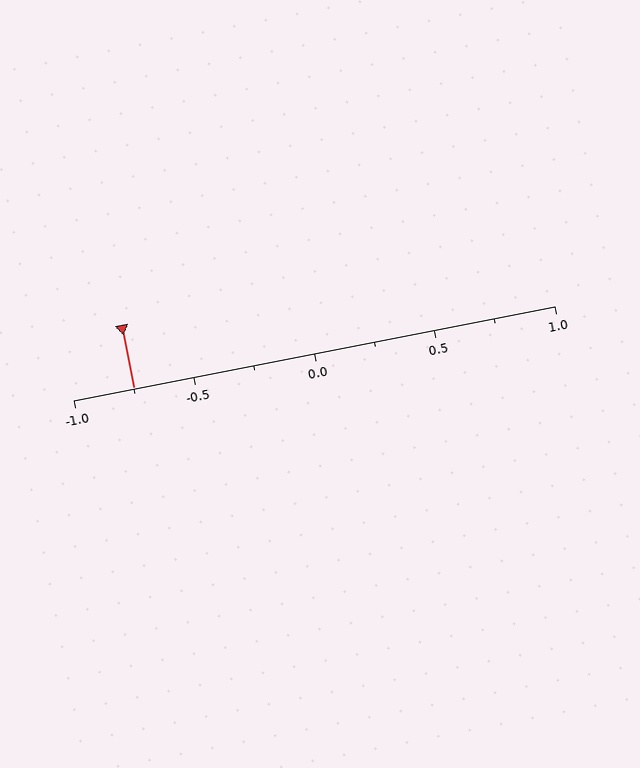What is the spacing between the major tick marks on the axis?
The major ticks are spaced 0.5 apart.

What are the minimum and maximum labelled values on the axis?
The axis runs from -1.0 to 1.0.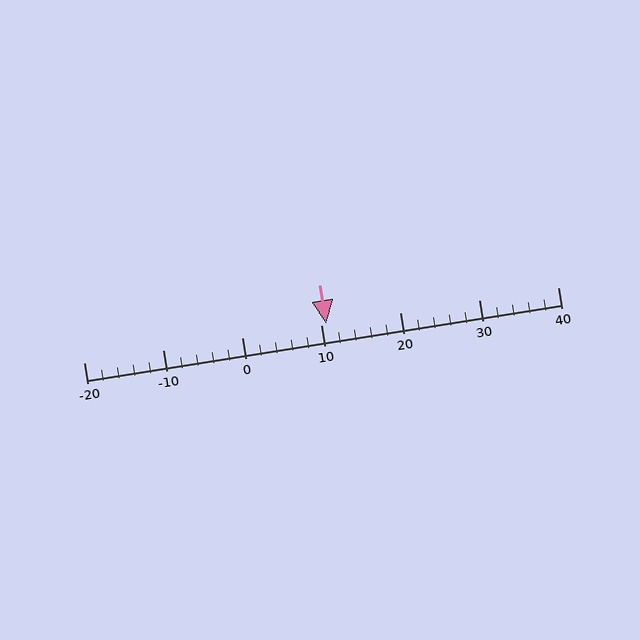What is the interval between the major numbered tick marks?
The major tick marks are spaced 10 units apart.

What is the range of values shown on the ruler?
The ruler shows values from -20 to 40.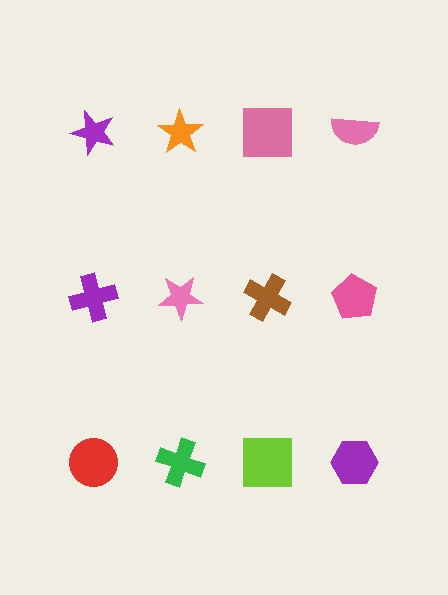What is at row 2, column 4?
A pink pentagon.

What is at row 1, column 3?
A pink square.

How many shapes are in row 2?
4 shapes.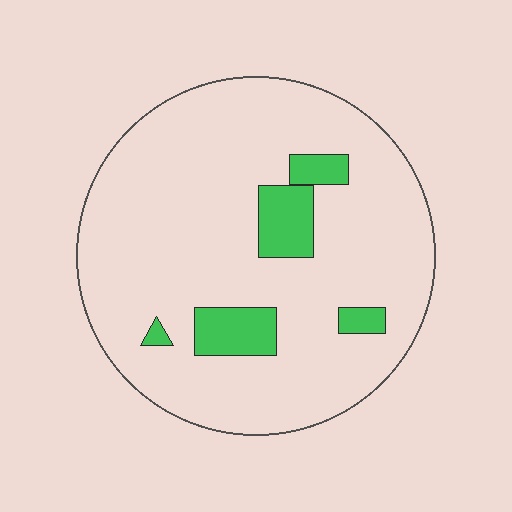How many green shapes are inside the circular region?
5.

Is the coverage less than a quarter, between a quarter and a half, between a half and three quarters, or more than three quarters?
Less than a quarter.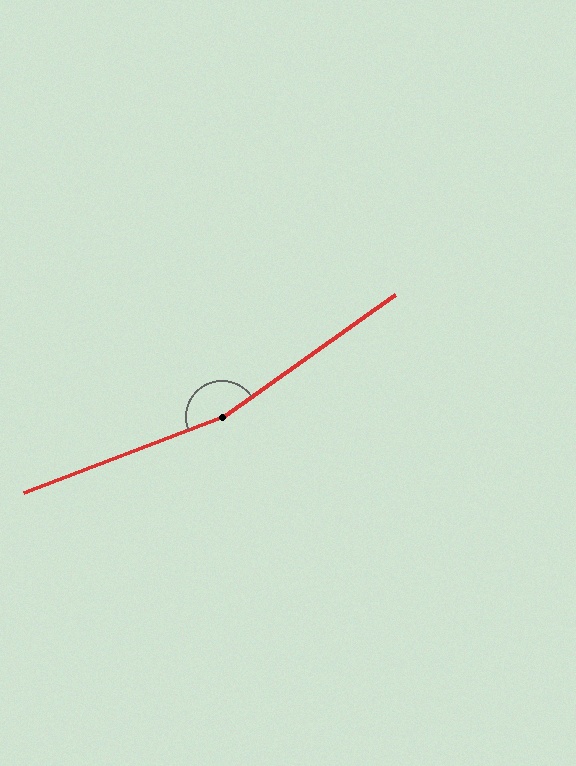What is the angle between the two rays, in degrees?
Approximately 166 degrees.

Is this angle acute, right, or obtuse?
It is obtuse.